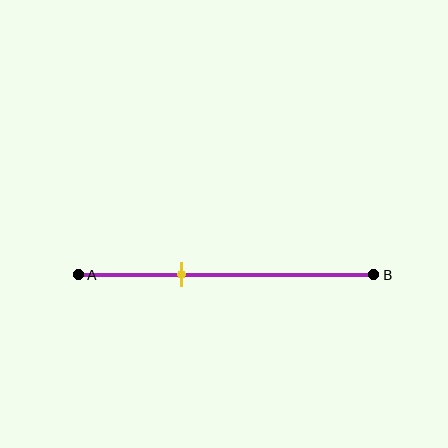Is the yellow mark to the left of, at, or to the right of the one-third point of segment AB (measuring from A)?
The yellow mark is approximately at the one-third point of segment AB.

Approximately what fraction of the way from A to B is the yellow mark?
The yellow mark is approximately 35% of the way from A to B.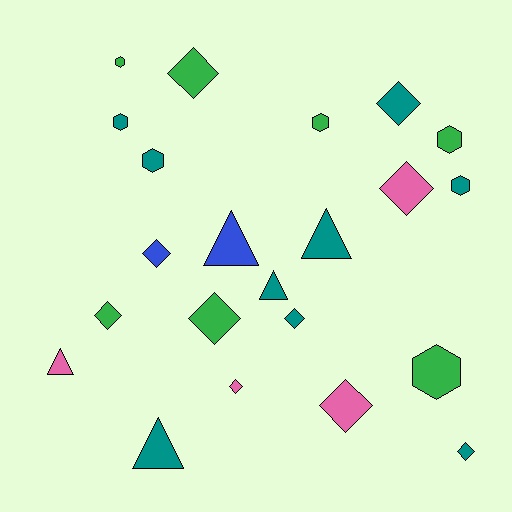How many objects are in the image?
There are 22 objects.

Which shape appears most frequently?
Diamond, with 10 objects.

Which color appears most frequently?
Teal, with 9 objects.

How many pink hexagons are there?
There are no pink hexagons.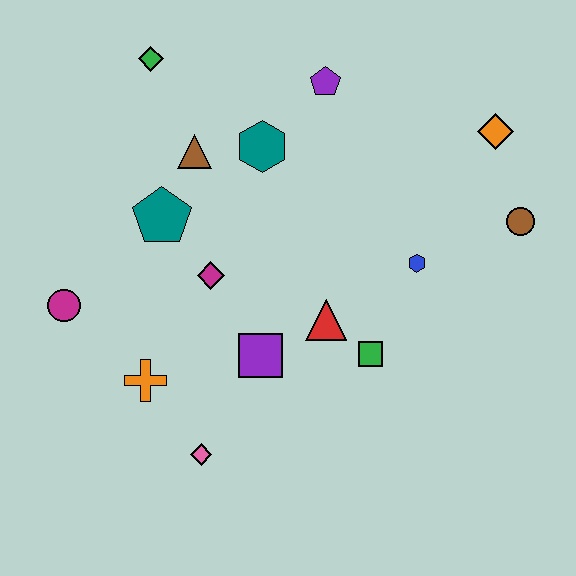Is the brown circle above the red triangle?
Yes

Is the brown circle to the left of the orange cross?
No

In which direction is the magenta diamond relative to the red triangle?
The magenta diamond is to the left of the red triangle.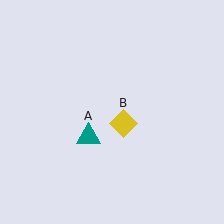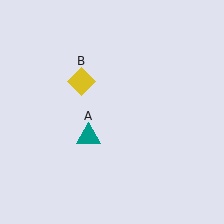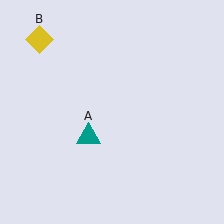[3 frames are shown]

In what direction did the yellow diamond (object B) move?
The yellow diamond (object B) moved up and to the left.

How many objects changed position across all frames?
1 object changed position: yellow diamond (object B).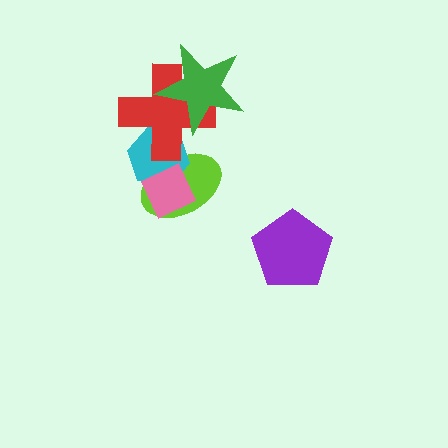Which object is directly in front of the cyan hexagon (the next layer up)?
The pink diamond is directly in front of the cyan hexagon.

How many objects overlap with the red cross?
3 objects overlap with the red cross.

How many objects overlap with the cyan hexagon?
3 objects overlap with the cyan hexagon.